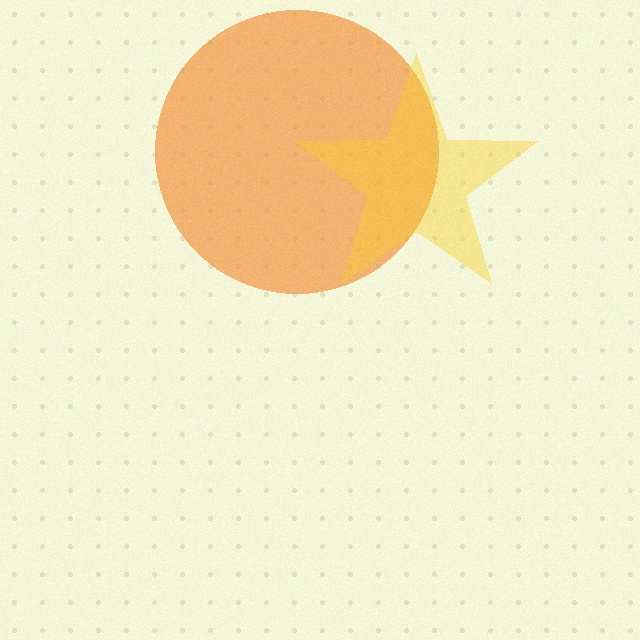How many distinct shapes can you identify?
There are 2 distinct shapes: an orange circle, a yellow star.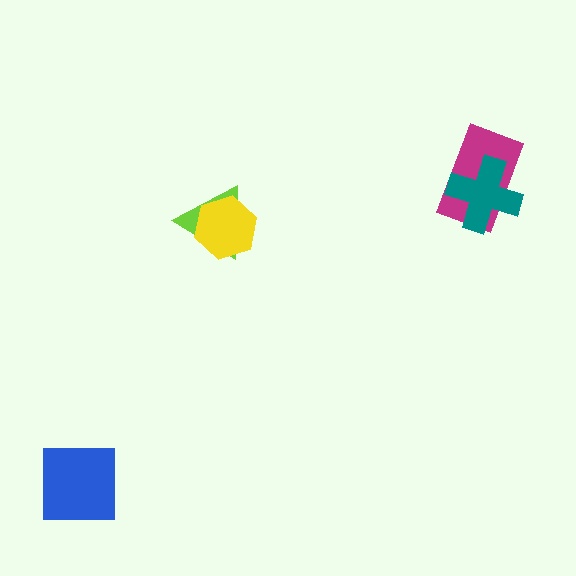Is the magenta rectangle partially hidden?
Yes, it is partially covered by another shape.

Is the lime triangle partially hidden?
Yes, it is partially covered by another shape.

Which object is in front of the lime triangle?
The yellow hexagon is in front of the lime triangle.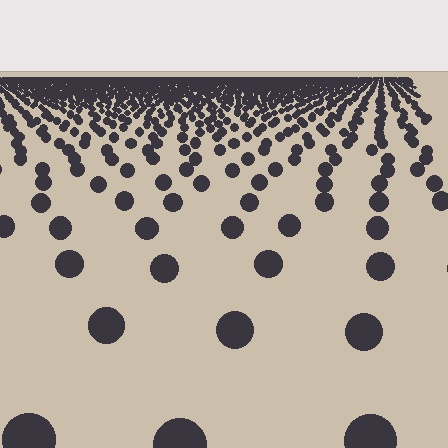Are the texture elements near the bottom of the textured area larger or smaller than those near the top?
Larger. Near the bottom, elements are closer to the viewer and appear at a bigger on-screen size.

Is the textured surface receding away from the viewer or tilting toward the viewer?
The surface is receding away from the viewer. Texture elements get smaller and denser toward the top.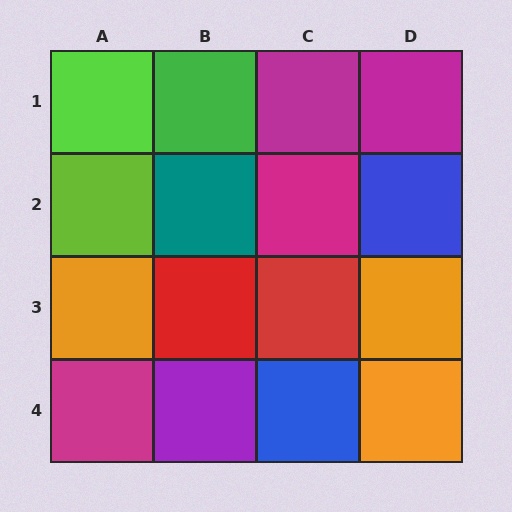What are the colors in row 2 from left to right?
Lime, teal, magenta, blue.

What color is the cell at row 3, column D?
Orange.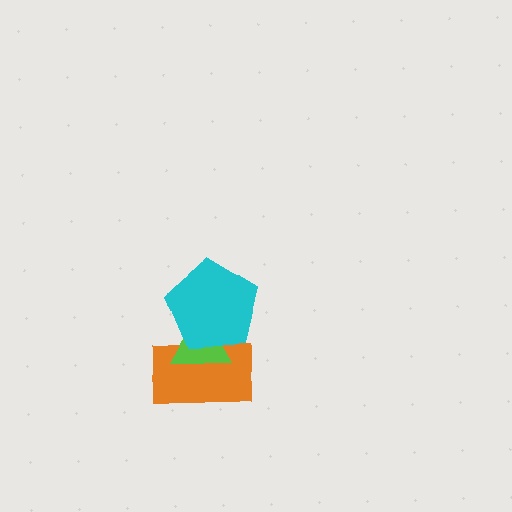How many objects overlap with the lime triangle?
2 objects overlap with the lime triangle.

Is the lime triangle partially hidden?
Yes, it is partially covered by another shape.